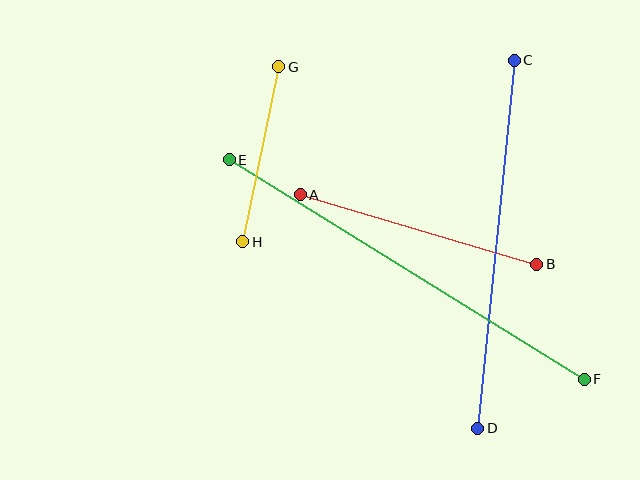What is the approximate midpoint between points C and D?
The midpoint is at approximately (496, 244) pixels.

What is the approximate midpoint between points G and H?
The midpoint is at approximately (261, 154) pixels.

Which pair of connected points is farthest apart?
Points E and F are farthest apart.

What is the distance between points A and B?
The distance is approximately 246 pixels.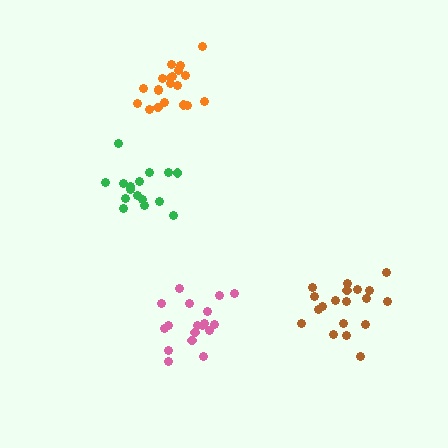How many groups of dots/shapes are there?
There are 4 groups.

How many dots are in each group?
Group 1: 18 dots, Group 2: 19 dots, Group 3: 20 dots, Group 4: 16 dots (73 total).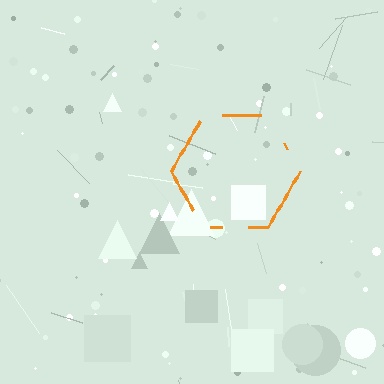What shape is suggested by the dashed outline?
The dashed outline suggests a hexagon.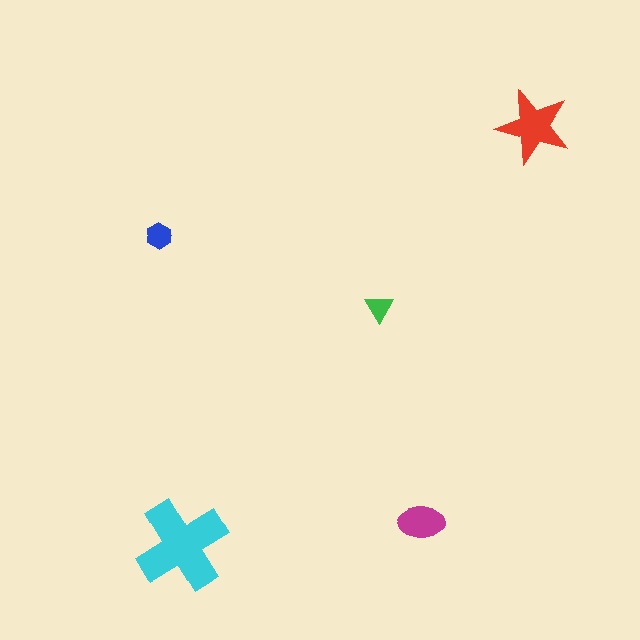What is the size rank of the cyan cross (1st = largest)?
1st.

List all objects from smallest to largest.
The green triangle, the blue hexagon, the magenta ellipse, the red star, the cyan cross.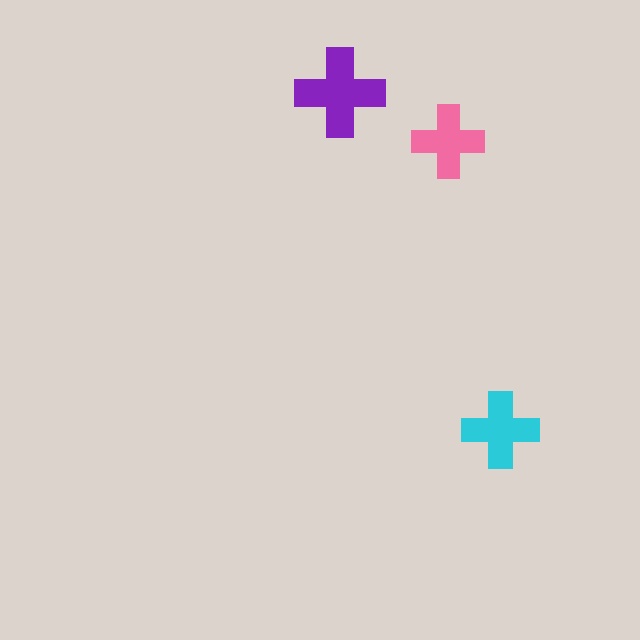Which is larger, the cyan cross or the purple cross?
The purple one.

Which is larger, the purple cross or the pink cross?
The purple one.